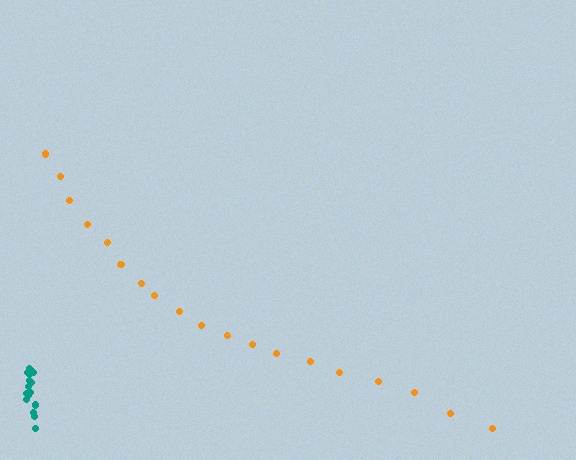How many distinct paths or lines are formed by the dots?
There are 2 distinct paths.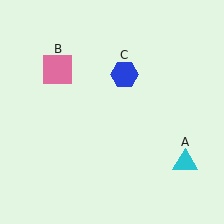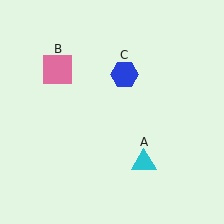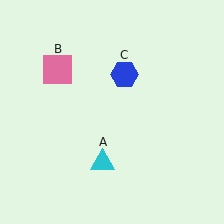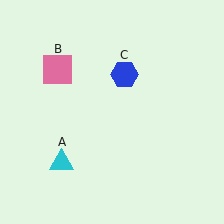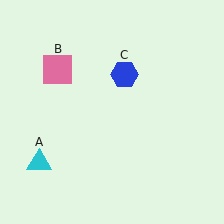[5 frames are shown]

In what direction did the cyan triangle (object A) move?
The cyan triangle (object A) moved left.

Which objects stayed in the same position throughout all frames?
Pink square (object B) and blue hexagon (object C) remained stationary.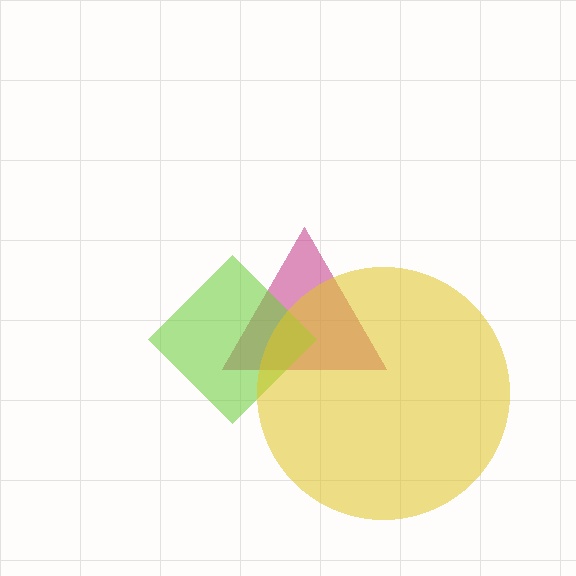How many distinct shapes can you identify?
There are 3 distinct shapes: a magenta triangle, a lime diamond, a yellow circle.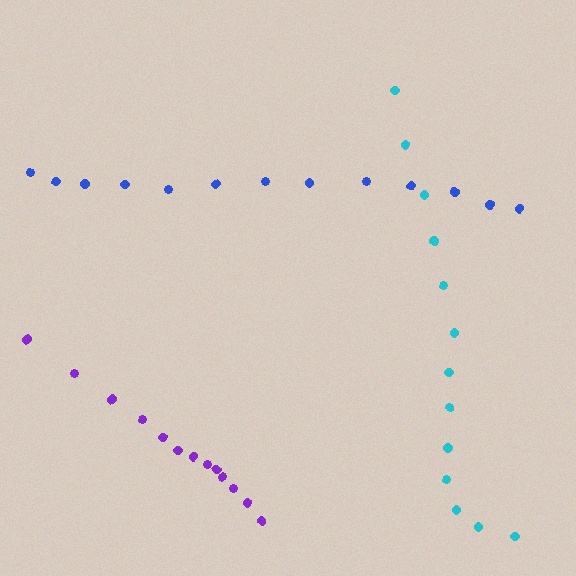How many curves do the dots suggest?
There are 3 distinct paths.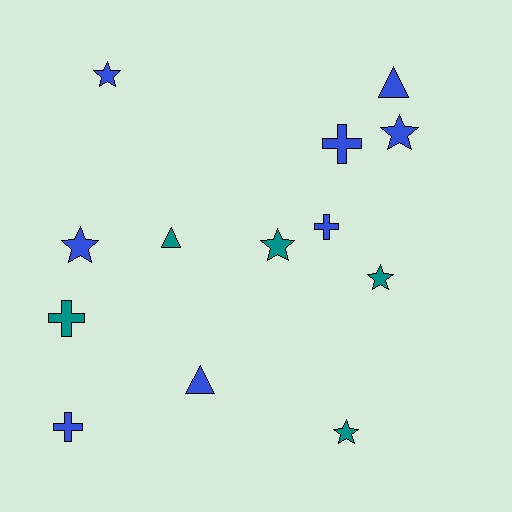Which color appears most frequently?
Blue, with 8 objects.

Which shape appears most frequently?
Star, with 6 objects.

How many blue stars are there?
There are 3 blue stars.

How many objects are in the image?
There are 13 objects.